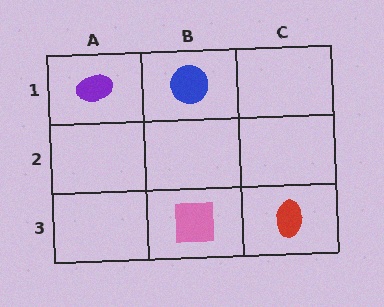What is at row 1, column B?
A blue circle.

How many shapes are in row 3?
2 shapes.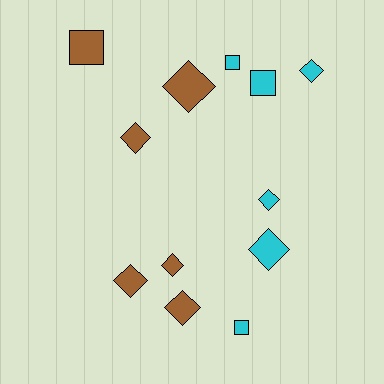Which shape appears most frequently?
Diamond, with 8 objects.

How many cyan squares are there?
There are 3 cyan squares.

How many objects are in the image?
There are 12 objects.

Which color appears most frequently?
Cyan, with 6 objects.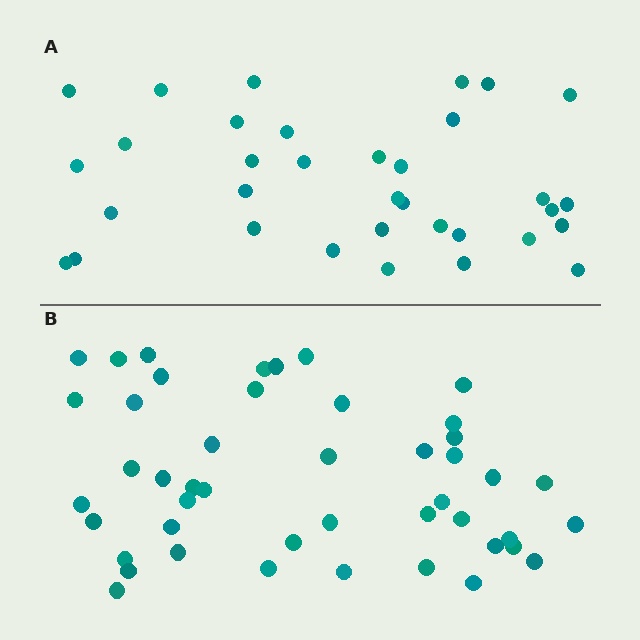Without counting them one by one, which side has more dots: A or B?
Region B (the bottom region) has more dots.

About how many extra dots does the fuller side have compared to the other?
Region B has roughly 12 or so more dots than region A.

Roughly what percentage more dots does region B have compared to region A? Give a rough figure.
About 35% more.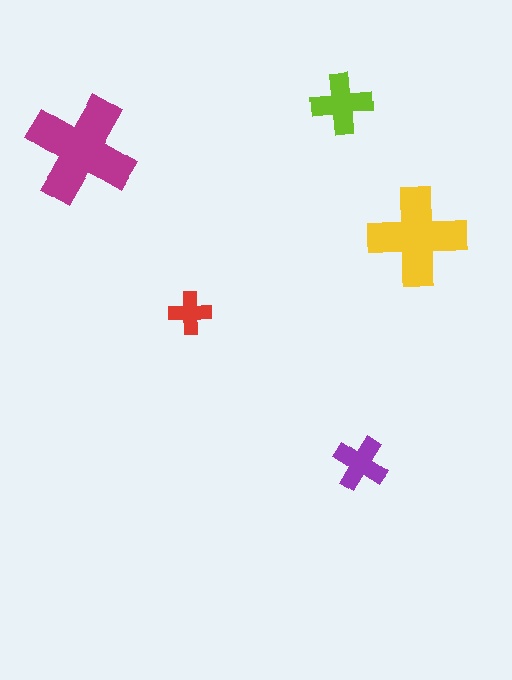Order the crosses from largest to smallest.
the magenta one, the yellow one, the lime one, the purple one, the red one.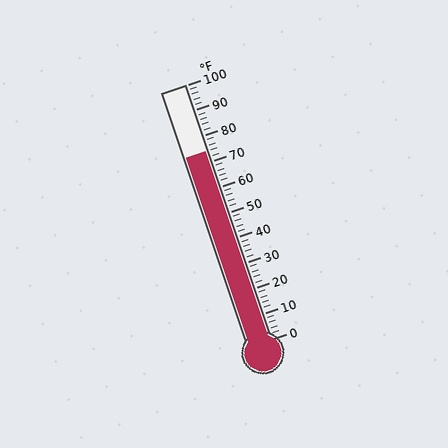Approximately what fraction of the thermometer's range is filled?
The thermometer is filled to approximately 75% of its range.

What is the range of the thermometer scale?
The thermometer scale ranges from 0°F to 100°F.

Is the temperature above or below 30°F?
The temperature is above 30°F.